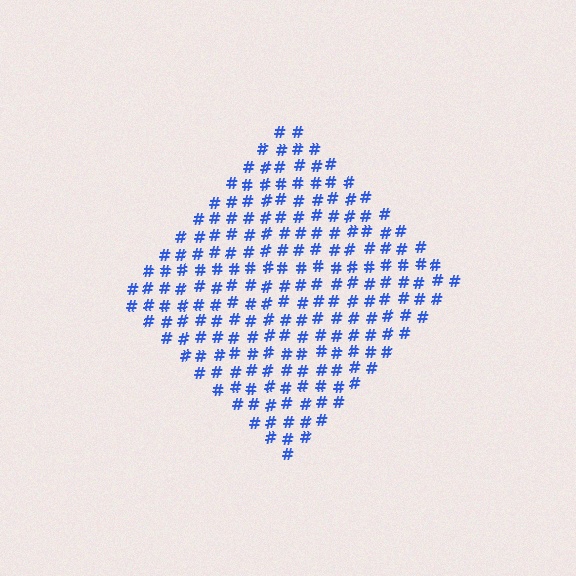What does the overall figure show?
The overall figure shows a diamond.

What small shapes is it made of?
It is made of small hash symbols.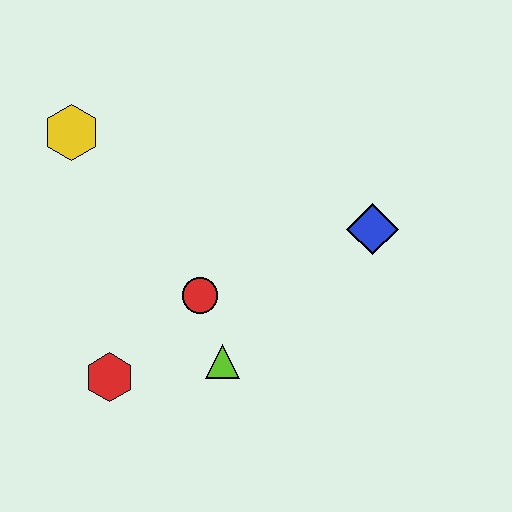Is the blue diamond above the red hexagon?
Yes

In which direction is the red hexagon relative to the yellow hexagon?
The red hexagon is below the yellow hexagon.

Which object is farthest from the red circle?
The yellow hexagon is farthest from the red circle.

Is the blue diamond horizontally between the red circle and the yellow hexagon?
No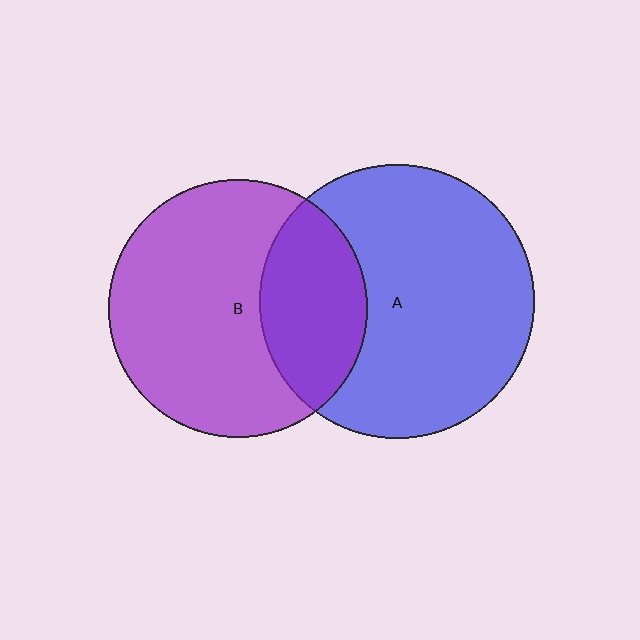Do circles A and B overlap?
Yes.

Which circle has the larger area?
Circle A (blue).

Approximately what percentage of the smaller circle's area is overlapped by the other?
Approximately 30%.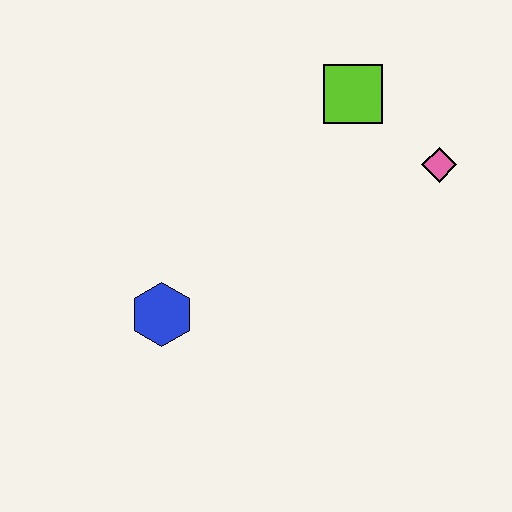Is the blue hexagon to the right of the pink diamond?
No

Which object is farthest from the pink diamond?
The blue hexagon is farthest from the pink diamond.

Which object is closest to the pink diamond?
The lime square is closest to the pink diamond.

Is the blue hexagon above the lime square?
No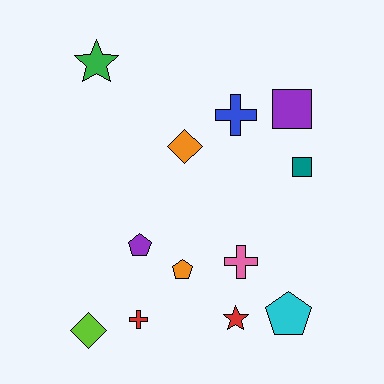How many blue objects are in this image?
There is 1 blue object.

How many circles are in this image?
There are no circles.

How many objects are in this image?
There are 12 objects.